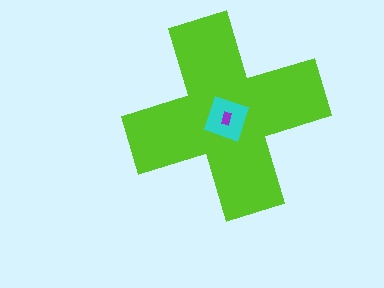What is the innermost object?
The purple rectangle.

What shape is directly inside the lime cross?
The cyan diamond.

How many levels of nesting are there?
3.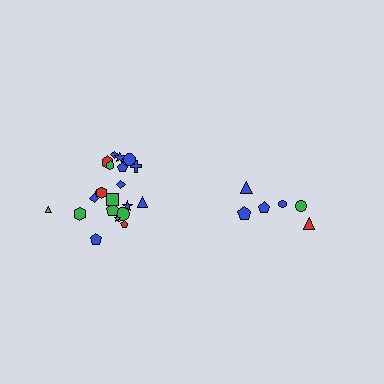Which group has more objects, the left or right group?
The left group.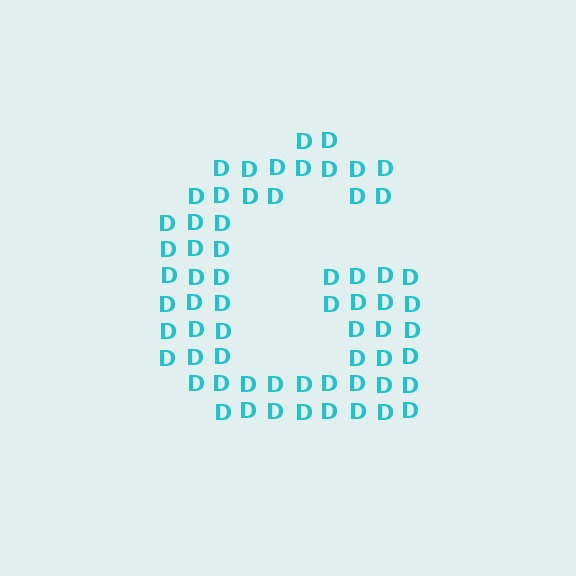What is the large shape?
The large shape is the letter G.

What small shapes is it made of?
It is made of small letter D's.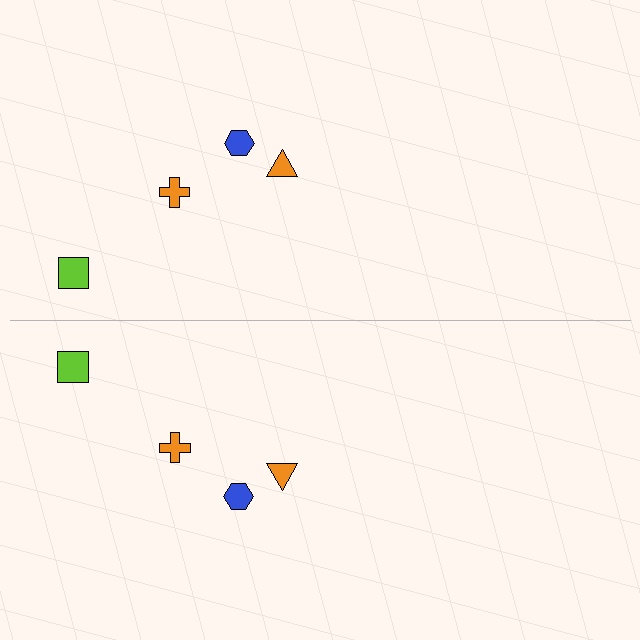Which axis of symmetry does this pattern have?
The pattern has a horizontal axis of symmetry running through the center of the image.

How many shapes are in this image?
There are 8 shapes in this image.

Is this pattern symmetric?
Yes, this pattern has bilateral (reflection) symmetry.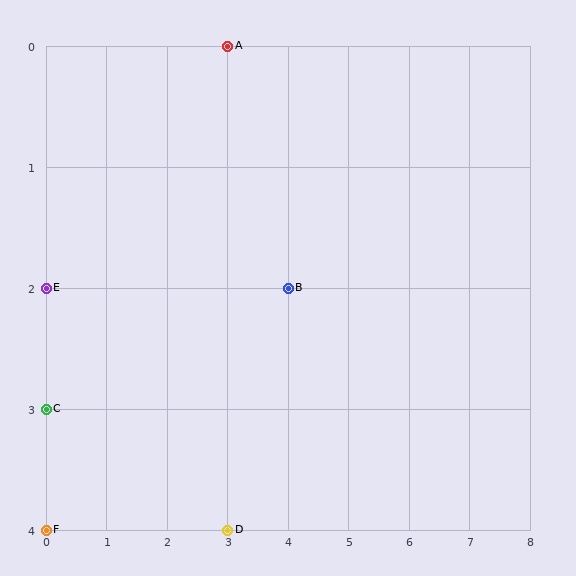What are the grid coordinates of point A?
Point A is at grid coordinates (3, 0).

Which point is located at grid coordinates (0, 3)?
Point C is at (0, 3).